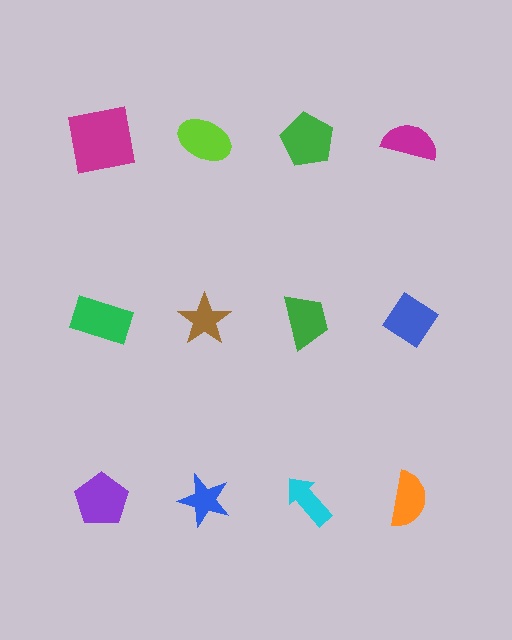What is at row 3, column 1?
A purple pentagon.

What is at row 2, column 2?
A brown star.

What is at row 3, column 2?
A blue star.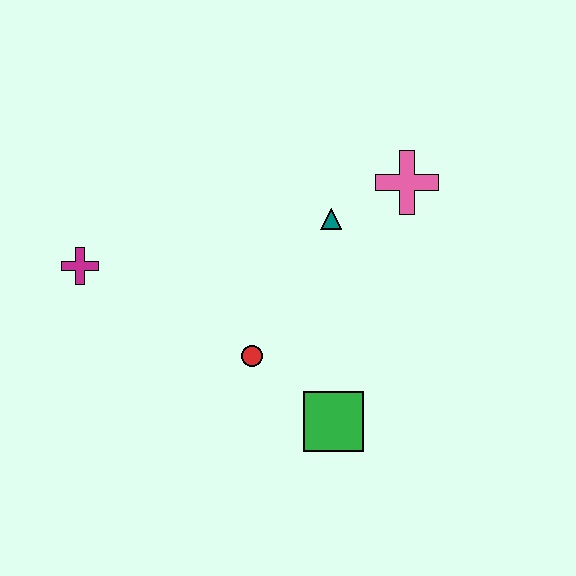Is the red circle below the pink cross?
Yes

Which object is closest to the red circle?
The green square is closest to the red circle.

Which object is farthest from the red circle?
The pink cross is farthest from the red circle.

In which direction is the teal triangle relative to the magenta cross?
The teal triangle is to the right of the magenta cross.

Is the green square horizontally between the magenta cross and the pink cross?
Yes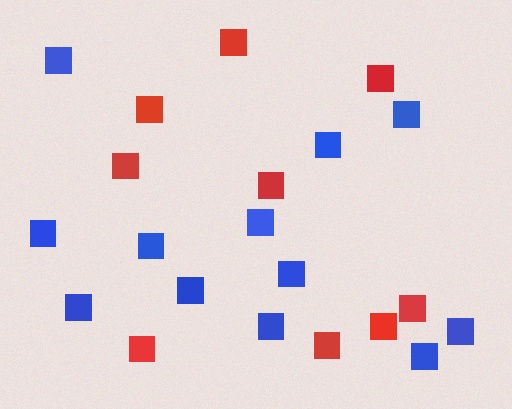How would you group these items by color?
There are 2 groups: one group of blue squares (12) and one group of red squares (9).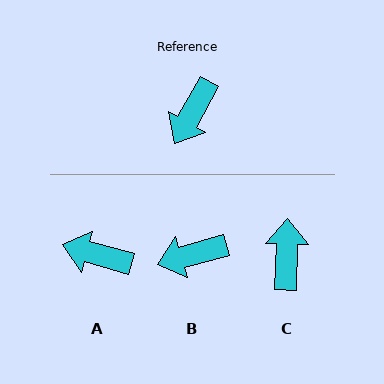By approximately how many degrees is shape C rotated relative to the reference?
Approximately 152 degrees clockwise.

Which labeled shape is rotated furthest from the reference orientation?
C, about 152 degrees away.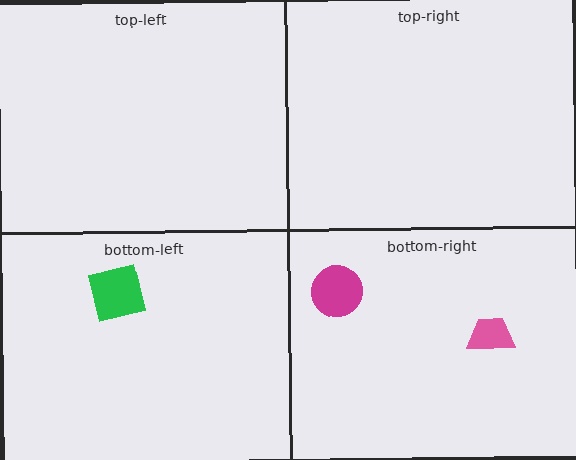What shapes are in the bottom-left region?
The green square.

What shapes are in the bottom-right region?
The pink trapezoid, the magenta circle.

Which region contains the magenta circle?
The bottom-right region.